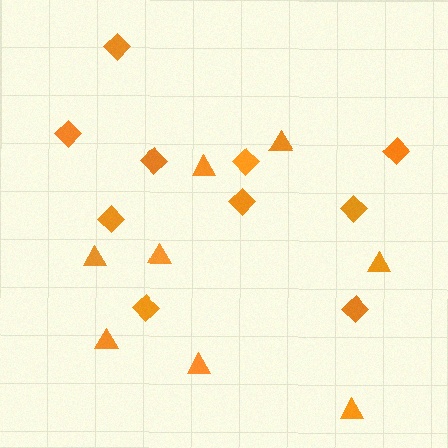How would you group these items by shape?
There are 2 groups: one group of diamonds (10) and one group of triangles (8).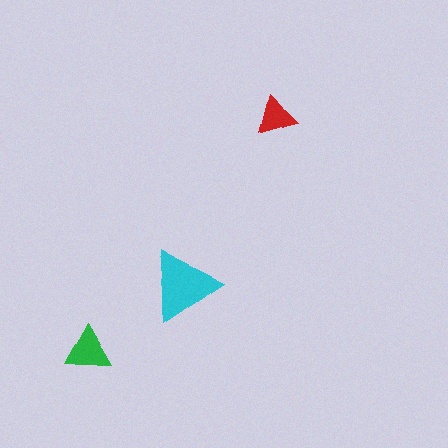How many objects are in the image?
There are 3 objects in the image.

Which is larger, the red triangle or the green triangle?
The green one.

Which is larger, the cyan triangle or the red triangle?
The cyan one.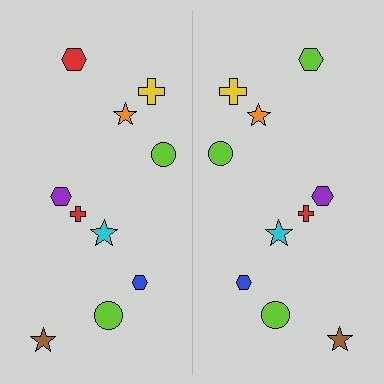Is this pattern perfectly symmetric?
No, the pattern is not perfectly symmetric. The lime hexagon on the right side breaks the symmetry — its mirror counterpart is red.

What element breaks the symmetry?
The lime hexagon on the right side breaks the symmetry — its mirror counterpart is red.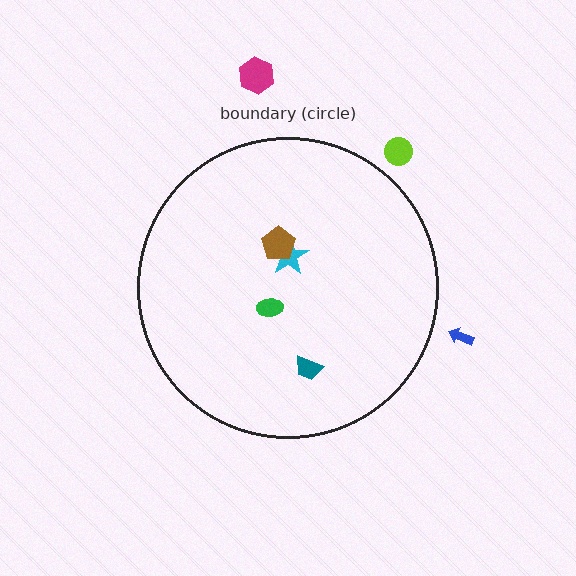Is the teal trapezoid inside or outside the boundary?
Inside.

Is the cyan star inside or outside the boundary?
Inside.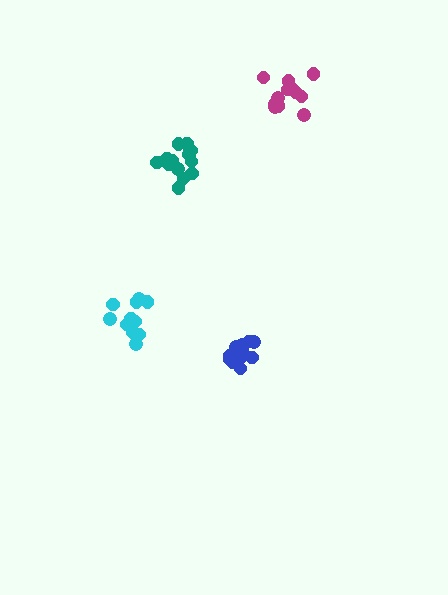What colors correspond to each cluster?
The clusters are colored: teal, cyan, blue, magenta.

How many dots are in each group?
Group 1: 16 dots, Group 2: 12 dots, Group 3: 14 dots, Group 4: 12 dots (54 total).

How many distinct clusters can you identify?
There are 4 distinct clusters.